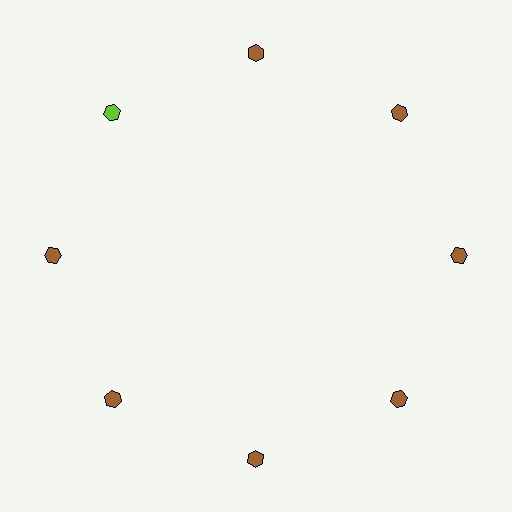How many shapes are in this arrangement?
There are 8 shapes arranged in a ring pattern.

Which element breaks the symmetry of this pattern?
The lime hexagon at roughly the 10 o'clock position breaks the symmetry. All other shapes are brown hexagons.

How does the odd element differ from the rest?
It has a different color: lime instead of brown.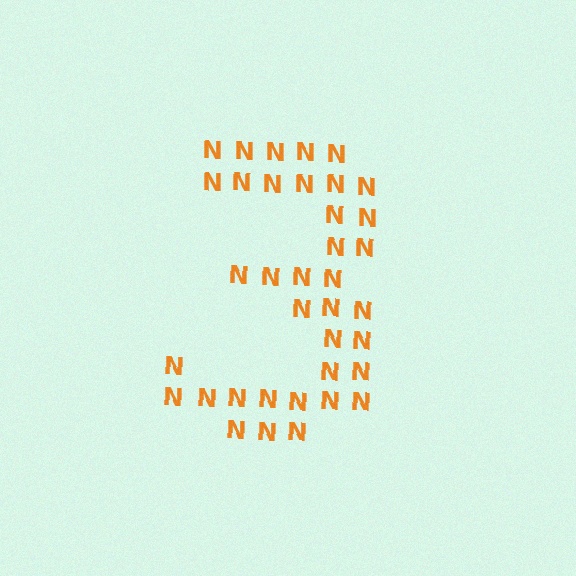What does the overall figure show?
The overall figure shows the digit 3.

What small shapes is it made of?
It is made of small letter N's.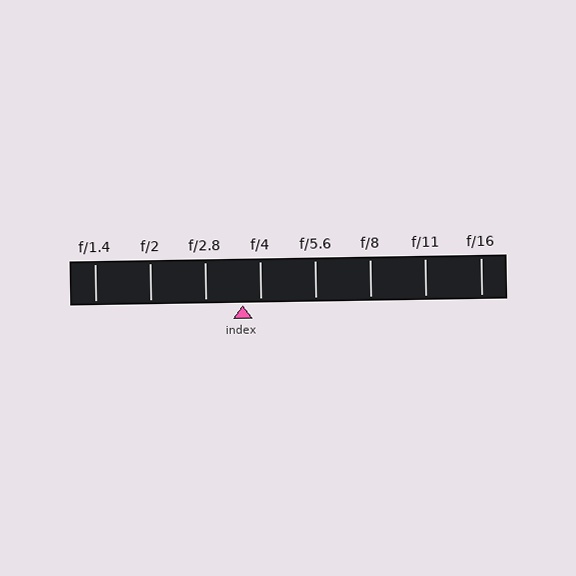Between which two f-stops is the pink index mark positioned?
The index mark is between f/2.8 and f/4.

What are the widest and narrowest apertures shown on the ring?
The widest aperture shown is f/1.4 and the narrowest is f/16.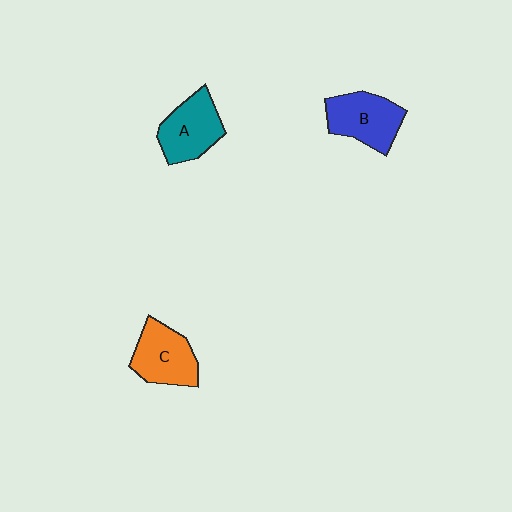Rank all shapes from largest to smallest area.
From largest to smallest: B (blue), A (teal), C (orange).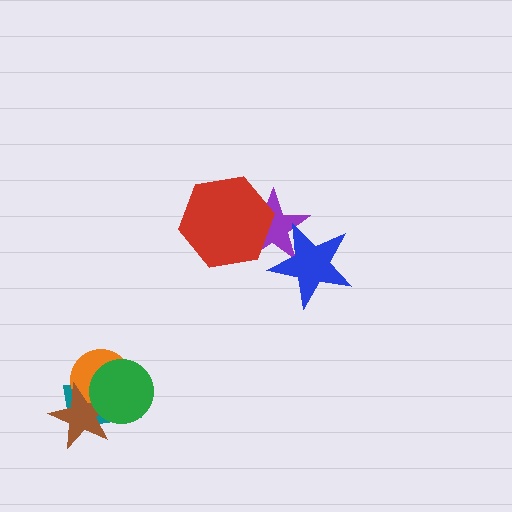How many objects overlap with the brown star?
3 objects overlap with the brown star.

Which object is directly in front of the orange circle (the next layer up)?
The brown star is directly in front of the orange circle.